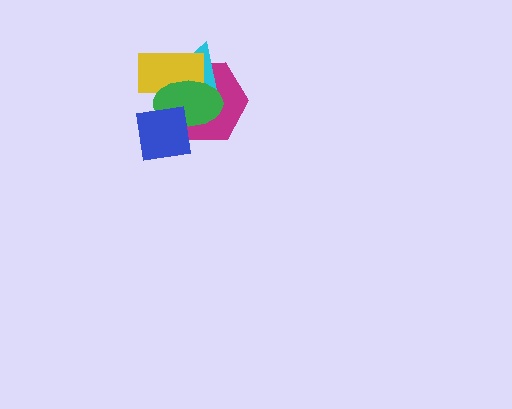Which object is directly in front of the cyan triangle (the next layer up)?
The yellow rectangle is directly in front of the cyan triangle.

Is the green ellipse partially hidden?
Yes, it is partially covered by another shape.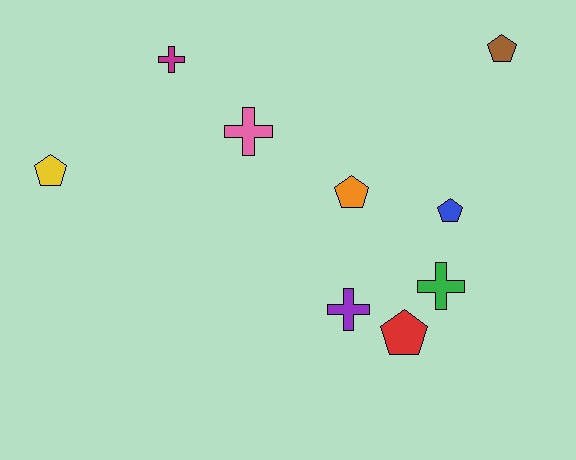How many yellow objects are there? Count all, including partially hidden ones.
There is 1 yellow object.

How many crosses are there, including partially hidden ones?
There are 4 crosses.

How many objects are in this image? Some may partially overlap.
There are 9 objects.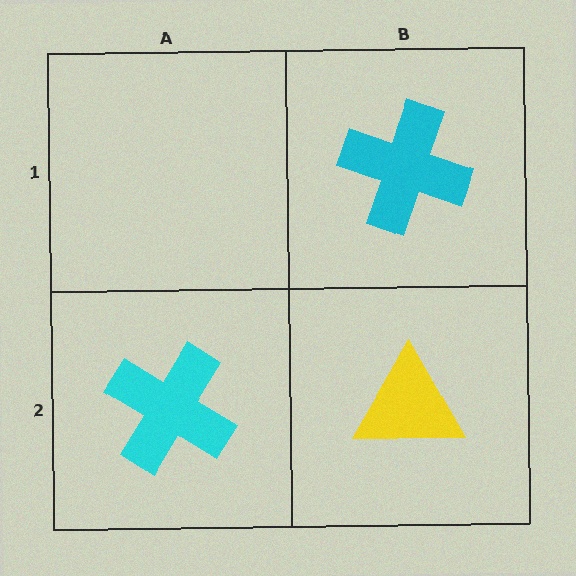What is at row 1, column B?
A cyan cross.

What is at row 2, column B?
A yellow triangle.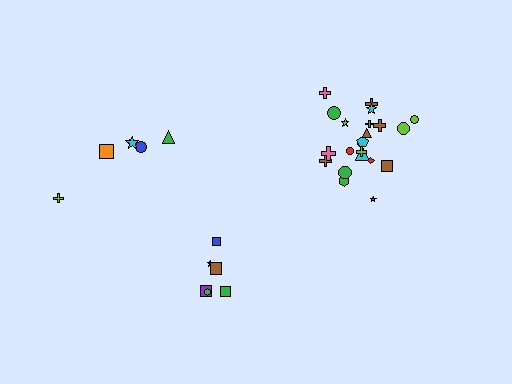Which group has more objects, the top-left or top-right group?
The top-right group.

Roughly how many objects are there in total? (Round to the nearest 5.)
Roughly 35 objects in total.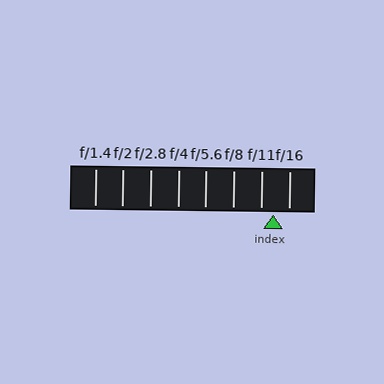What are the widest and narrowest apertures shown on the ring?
The widest aperture shown is f/1.4 and the narrowest is f/16.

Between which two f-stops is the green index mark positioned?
The index mark is between f/11 and f/16.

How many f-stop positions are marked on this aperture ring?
There are 8 f-stop positions marked.